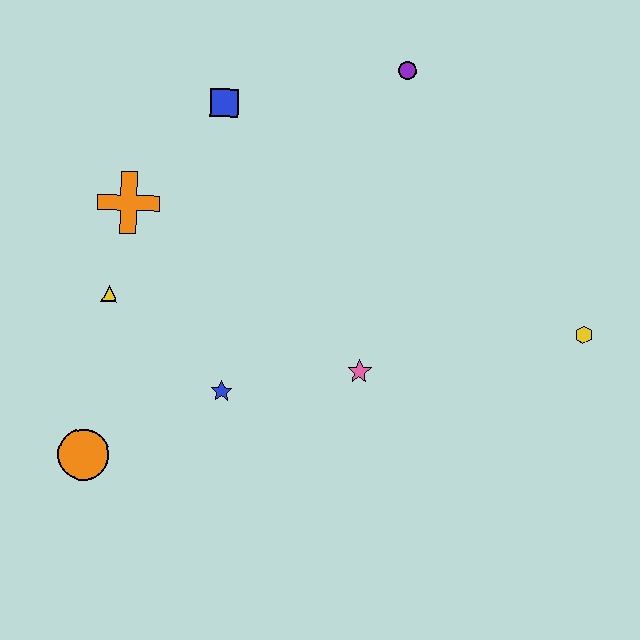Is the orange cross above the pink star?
Yes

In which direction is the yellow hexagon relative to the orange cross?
The yellow hexagon is to the right of the orange cross.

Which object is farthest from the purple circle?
The orange circle is farthest from the purple circle.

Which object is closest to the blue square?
The orange cross is closest to the blue square.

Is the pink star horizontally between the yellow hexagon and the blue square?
Yes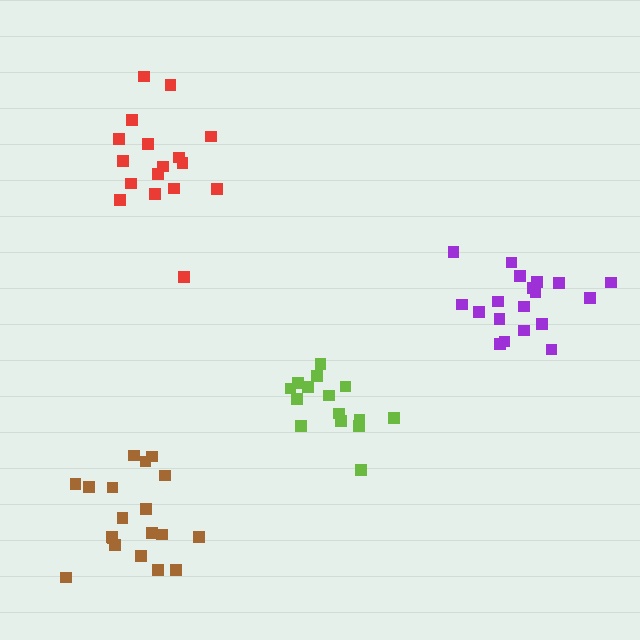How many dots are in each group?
Group 1: 15 dots, Group 2: 19 dots, Group 3: 17 dots, Group 4: 19 dots (70 total).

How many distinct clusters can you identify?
There are 4 distinct clusters.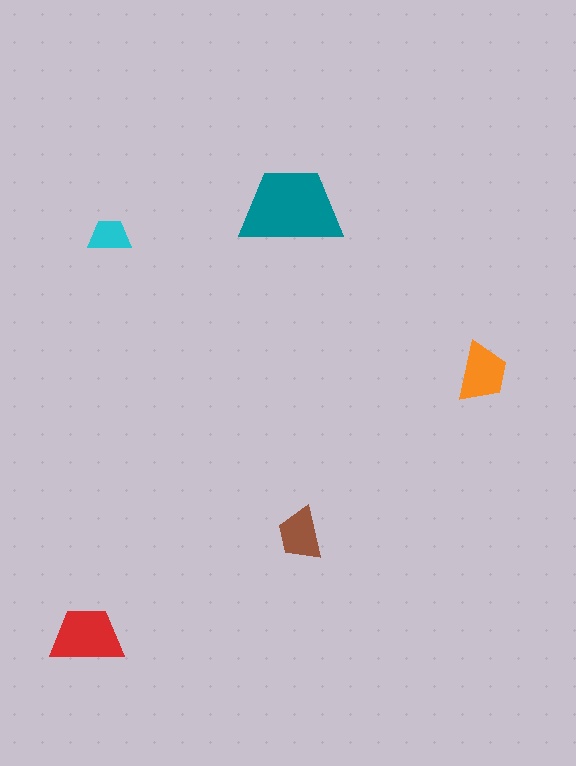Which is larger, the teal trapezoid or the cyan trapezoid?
The teal one.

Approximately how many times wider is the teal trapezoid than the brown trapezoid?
About 2 times wider.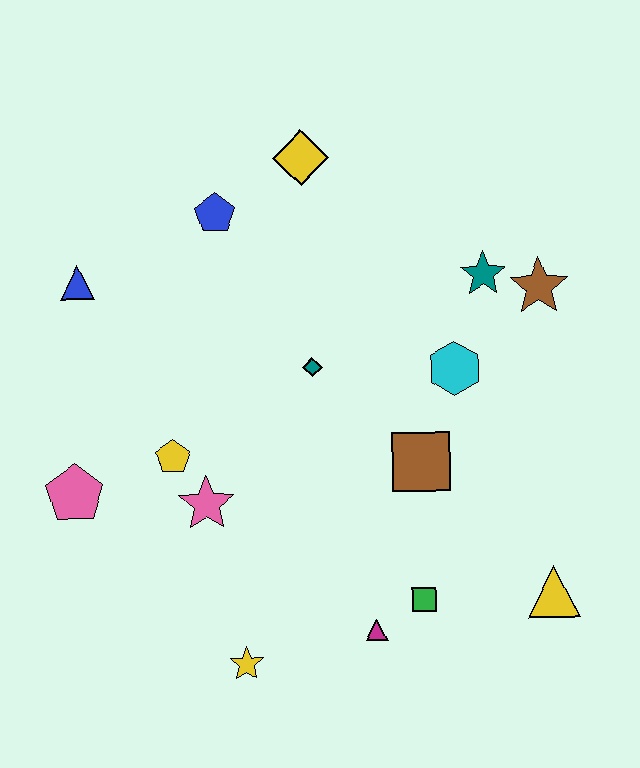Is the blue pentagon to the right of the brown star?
No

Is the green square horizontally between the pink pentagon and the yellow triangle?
Yes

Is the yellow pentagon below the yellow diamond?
Yes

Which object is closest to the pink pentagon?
The yellow pentagon is closest to the pink pentagon.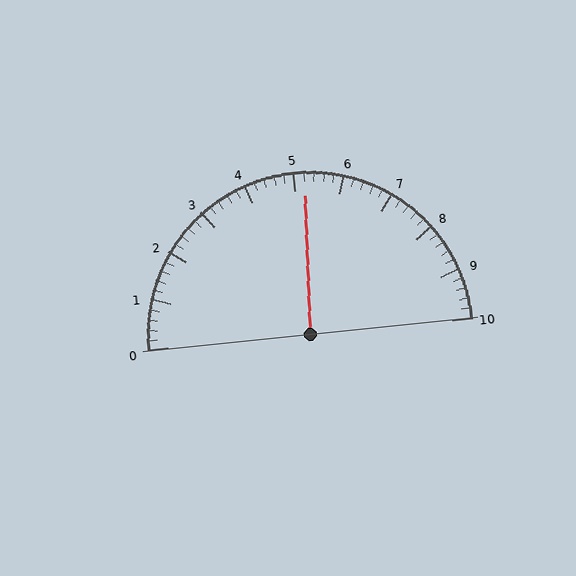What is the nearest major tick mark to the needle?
The nearest major tick mark is 5.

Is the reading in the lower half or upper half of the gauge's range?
The reading is in the upper half of the range (0 to 10).